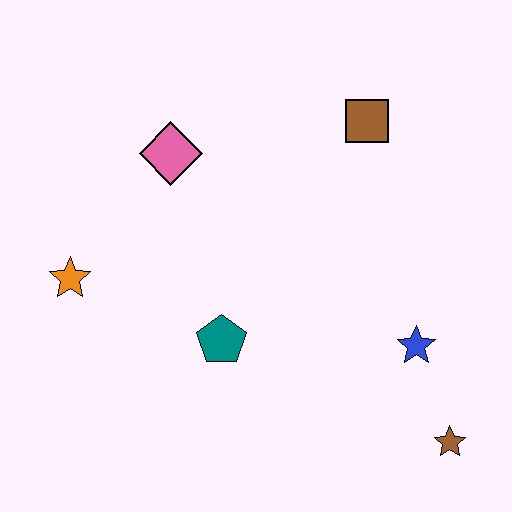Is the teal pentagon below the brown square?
Yes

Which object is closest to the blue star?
The brown star is closest to the blue star.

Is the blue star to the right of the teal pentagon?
Yes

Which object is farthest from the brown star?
The orange star is farthest from the brown star.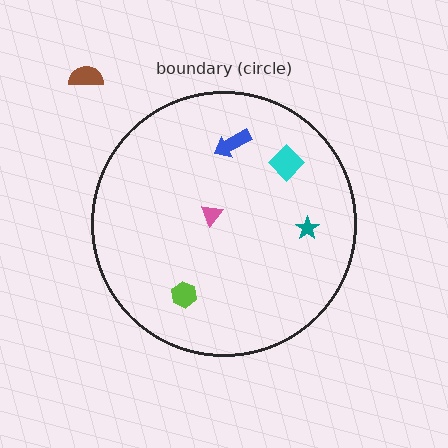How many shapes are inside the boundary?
5 inside, 1 outside.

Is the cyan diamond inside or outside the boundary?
Inside.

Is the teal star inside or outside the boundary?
Inside.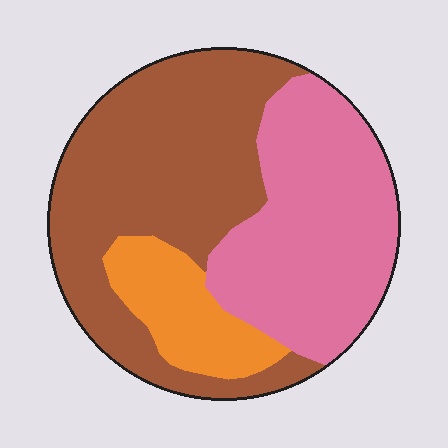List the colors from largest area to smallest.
From largest to smallest: brown, pink, orange.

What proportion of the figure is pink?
Pink takes up between a third and a half of the figure.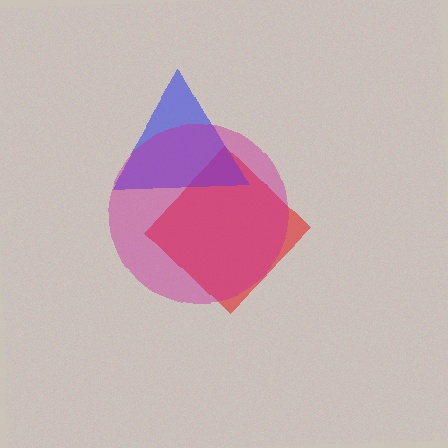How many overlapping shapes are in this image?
There are 3 overlapping shapes in the image.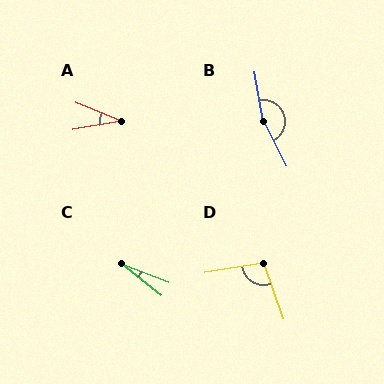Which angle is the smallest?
C, at approximately 18 degrees.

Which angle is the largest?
B, at approximately 162 degrees.